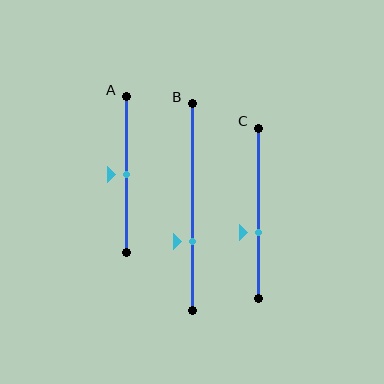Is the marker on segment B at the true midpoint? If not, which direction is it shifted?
No, the marker on segment B is shifted downward by about 16% of the segment length.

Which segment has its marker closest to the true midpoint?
Segment A has its marker closest to the true midpoint.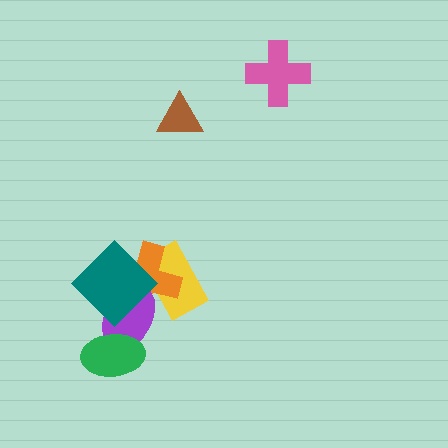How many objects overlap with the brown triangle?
0 objects overlap with the brown triangle.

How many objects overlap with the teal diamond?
3 objects overlap with the teal diamond.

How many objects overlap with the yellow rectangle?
3 objects overlap with the yellow rectangle.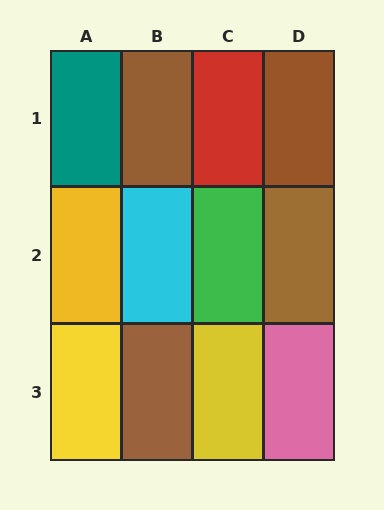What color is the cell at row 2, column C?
Green.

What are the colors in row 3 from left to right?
Yellow, brown, yellow, pink.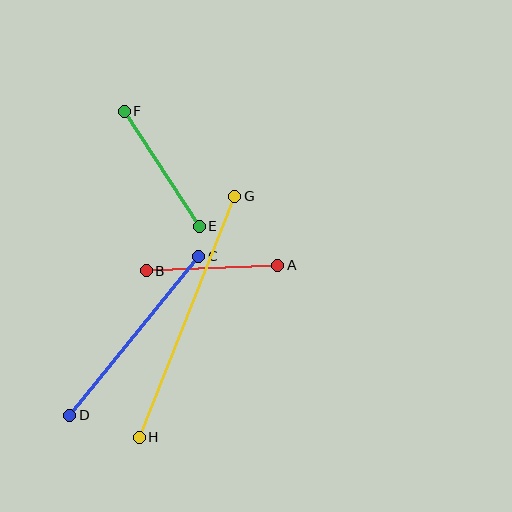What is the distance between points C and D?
The distance is approximately 205 pixels.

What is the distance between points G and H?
The distance is approximately 259 pixels.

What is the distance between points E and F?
The distance is approximately 138 pixels.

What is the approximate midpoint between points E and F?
The midpoint is at approximately (162, 169) pixels.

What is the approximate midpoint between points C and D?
The midpoint is at approximately (134, 336) pixels.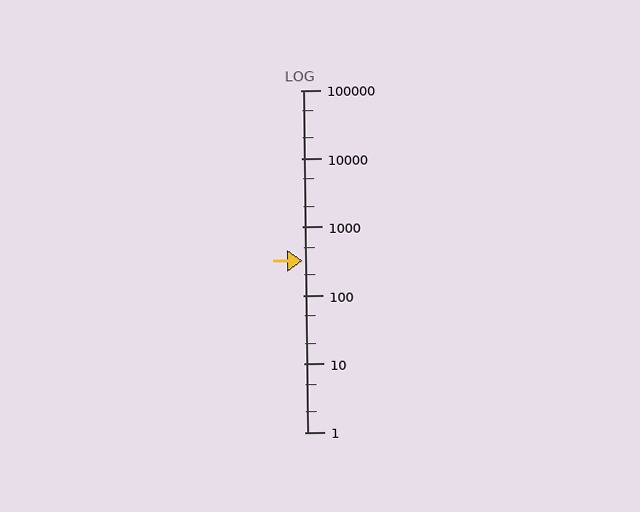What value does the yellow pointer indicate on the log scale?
The pointer indicates approximately 320.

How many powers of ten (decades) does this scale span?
The scale spans 5 decades, from 1 to 100000.